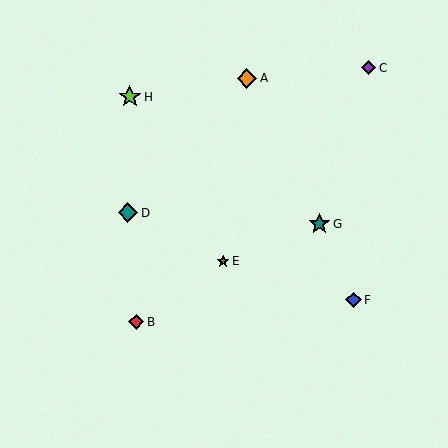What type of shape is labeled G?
Shape G is a teal star.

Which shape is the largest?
The lime star (labeled H) is the largest.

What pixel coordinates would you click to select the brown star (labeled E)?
Click at (223, 261) to select the brown star E.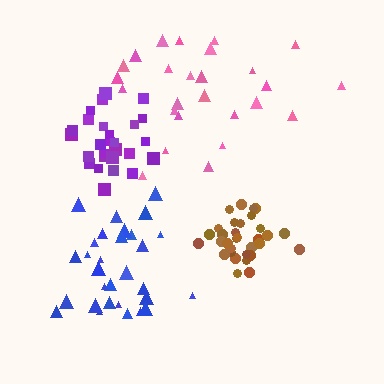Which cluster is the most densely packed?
Brown.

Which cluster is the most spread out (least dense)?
Pink.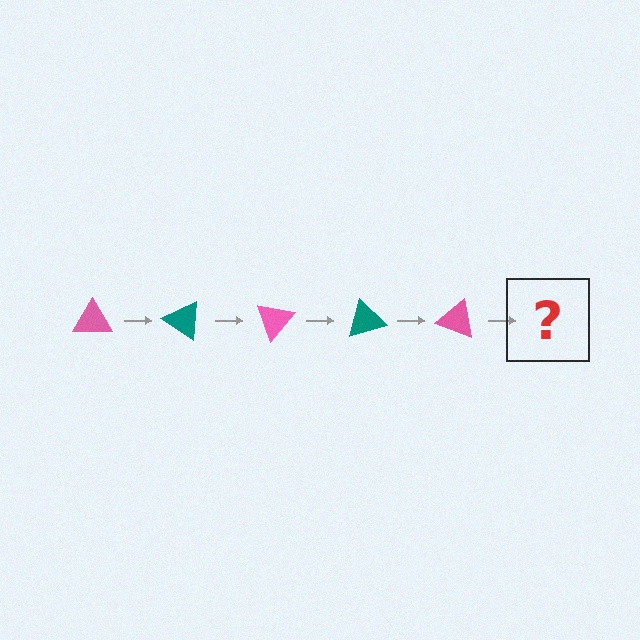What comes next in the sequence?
The next element should be a teal triangle, rotated 175 degrees from the start.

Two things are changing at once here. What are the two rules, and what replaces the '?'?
The two rules are that it rotates 35 degrees each step and the color cycles through pink and teal. The '?' should be a teal triangle, rotated 175 degrees from the start.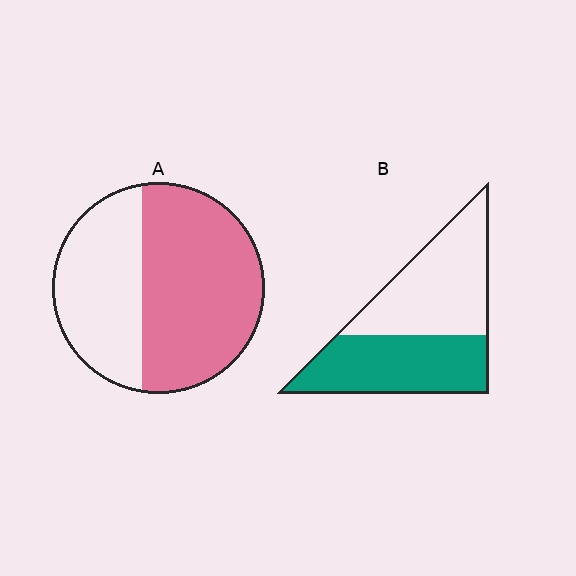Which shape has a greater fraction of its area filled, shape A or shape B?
Shape A.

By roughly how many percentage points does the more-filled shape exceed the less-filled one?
By roughly 10 percentage points (A over B).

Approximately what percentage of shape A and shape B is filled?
A is approximately 60% and B is approximately 50%.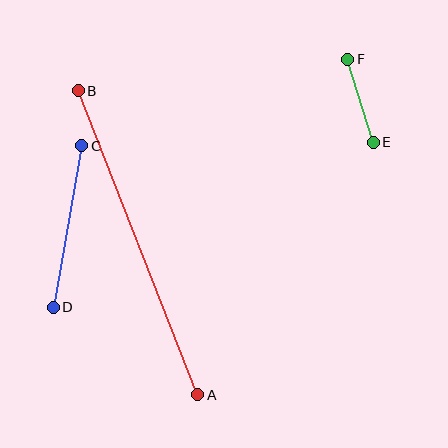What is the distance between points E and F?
The distance is approximately 87 pixels.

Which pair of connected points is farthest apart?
Points A and B are farthest apart.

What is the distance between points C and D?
The distance is approximately 164 pixels.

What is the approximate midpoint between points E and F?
The midpoint is at approximately (361, 101) pixels.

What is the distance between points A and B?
The distance is approximately 327 pixels.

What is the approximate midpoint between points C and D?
The midpoint is at approximately (68, 226) pixels.